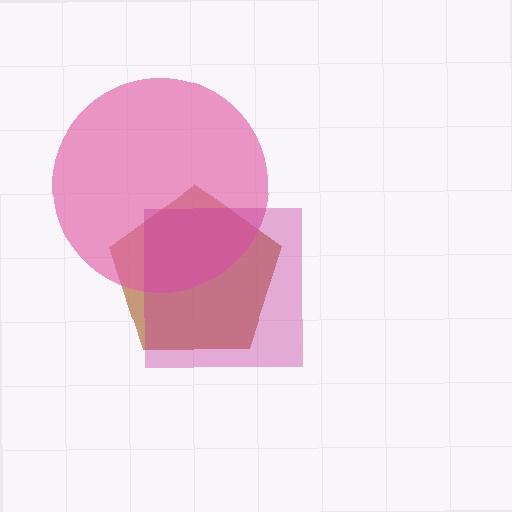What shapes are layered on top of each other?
The layered shapes are: a brown pentagon, a pink circle, a magenta square.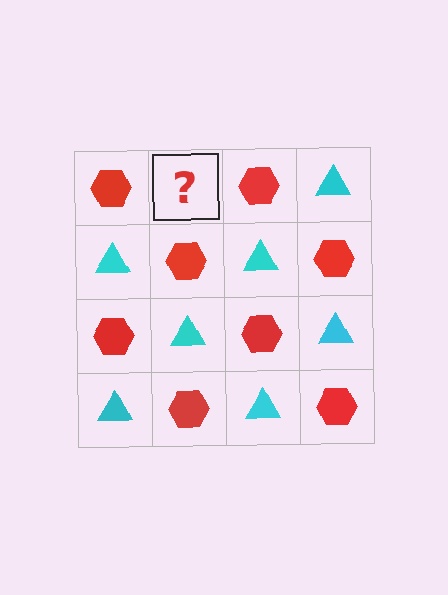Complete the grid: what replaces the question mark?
The question mark should be replaced with a cyan triangle.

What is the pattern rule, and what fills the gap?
The rule is that it alternates red hexagon and cyan triangle in a checkerboard pattern. The gap should be filled with a cyan triangle.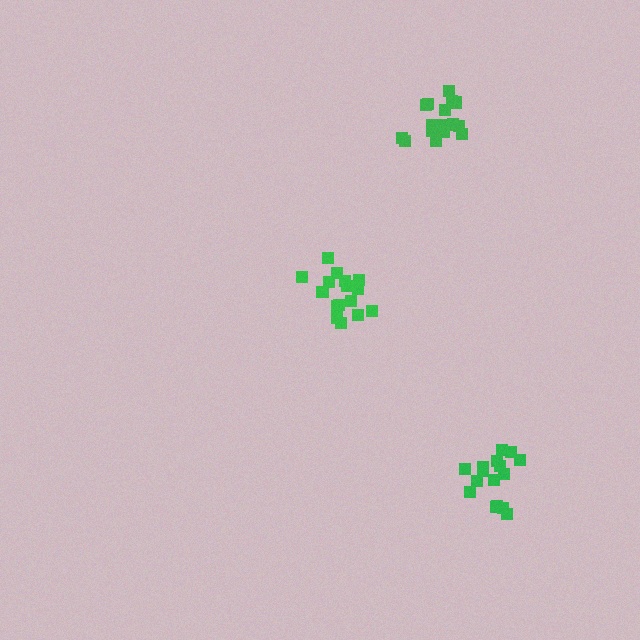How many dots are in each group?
Group 1: 16 dots, Group 2: 16 dots, Group 3: 16 dots (48 total).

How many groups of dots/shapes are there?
There are 3 groups.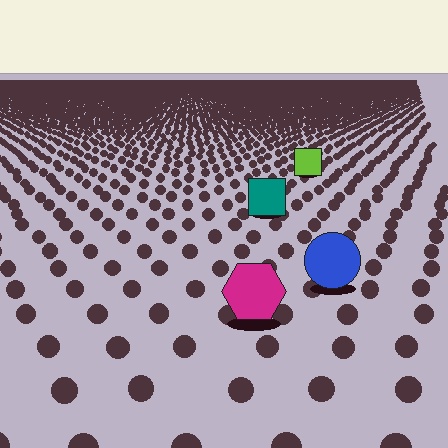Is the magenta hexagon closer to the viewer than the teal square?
Yes. The magenta hexagon is closer — you can tell from the texture gradient: the ground texture is coarser near it.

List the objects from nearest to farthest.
From nearest to farthest: the magenta hexagon, the blue circle, the teal square, the lime square.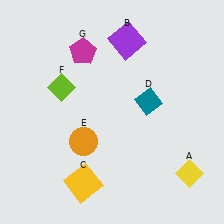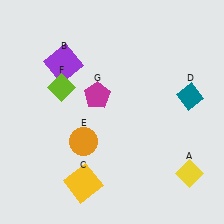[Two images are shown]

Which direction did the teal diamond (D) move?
The teal diamond (D) moved right.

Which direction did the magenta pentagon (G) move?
The magenta pentagon (G) moved down.